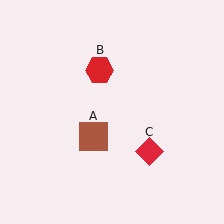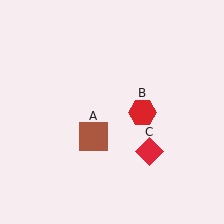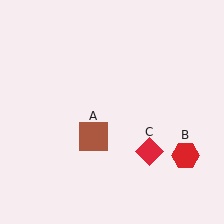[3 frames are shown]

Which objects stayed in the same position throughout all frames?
Brown square (object A) and red diamond (object C) remained stationary.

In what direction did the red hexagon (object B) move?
The red hexagon (object B) moved down and to the right.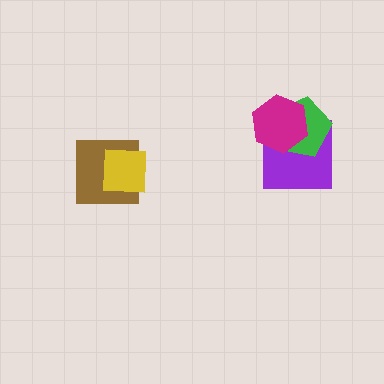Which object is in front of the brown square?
The yellow square is in front of the brown square.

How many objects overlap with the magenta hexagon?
2 objects overlap with the magenta hexagon.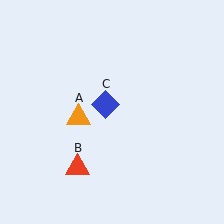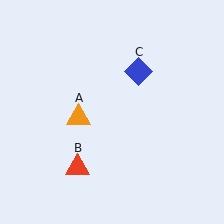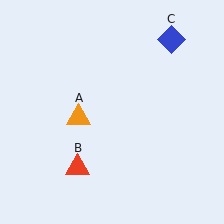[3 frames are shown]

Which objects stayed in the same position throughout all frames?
Orange triangle (object A) and red triangle (object B) remained stationary.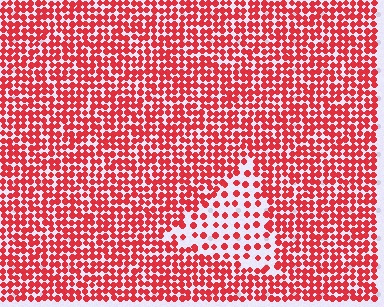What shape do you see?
I see a triangle.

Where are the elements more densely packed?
The elements are more densely packed outside the triangle boundary.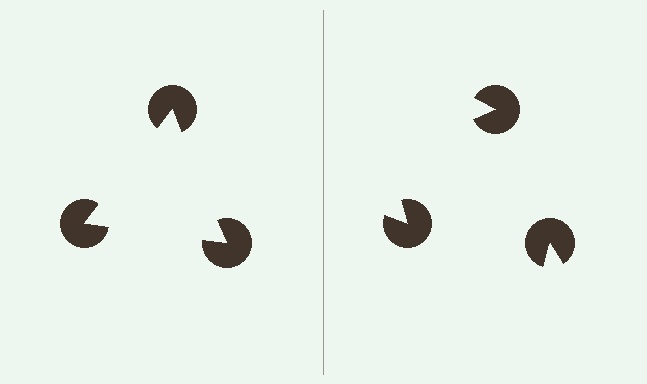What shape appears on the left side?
An illusory triangle.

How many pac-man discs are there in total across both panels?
6 — 3 on each side.